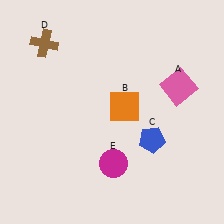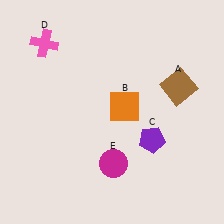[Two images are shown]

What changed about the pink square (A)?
In Image 1, A is pink. In Image 2, it changed to brown.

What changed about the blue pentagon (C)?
In Image 1, C is blue. In Image 2, it changed to purple.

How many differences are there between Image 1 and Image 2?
There are 3 differences between the two images.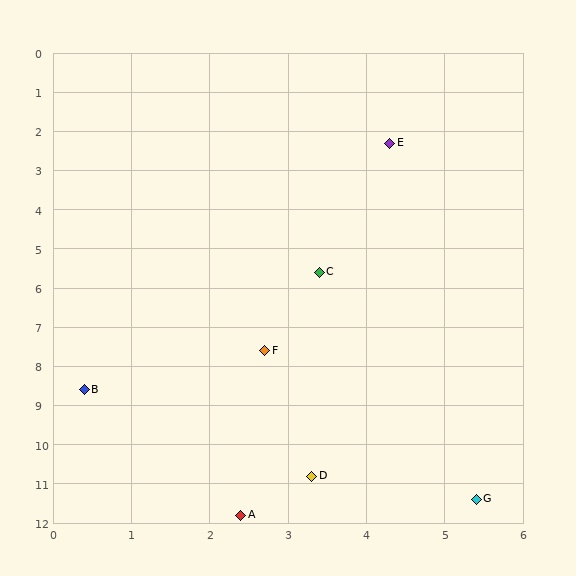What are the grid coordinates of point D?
Point D is at approximately (3.3, 10.8).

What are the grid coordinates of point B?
Point B is at approximately (0.4, 8.6).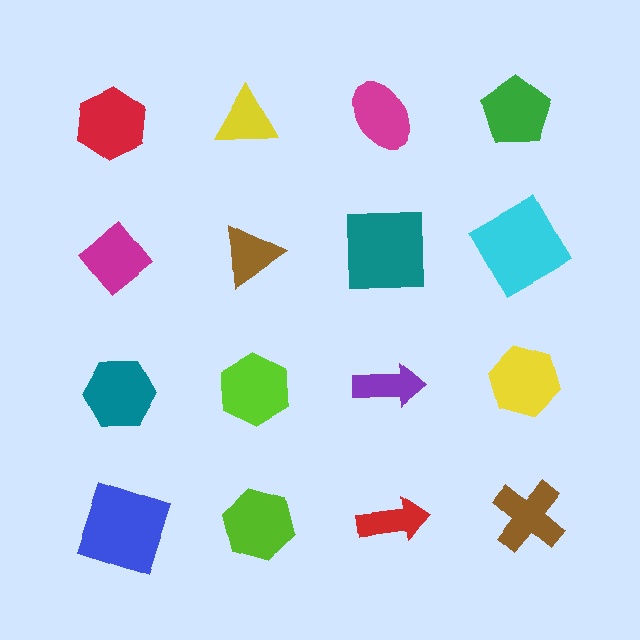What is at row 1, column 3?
A magenta ellipse.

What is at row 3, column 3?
A purple arrow.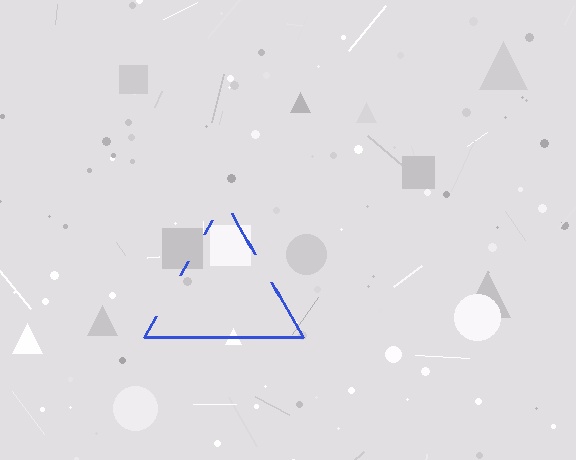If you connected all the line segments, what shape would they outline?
They would outline a triangle.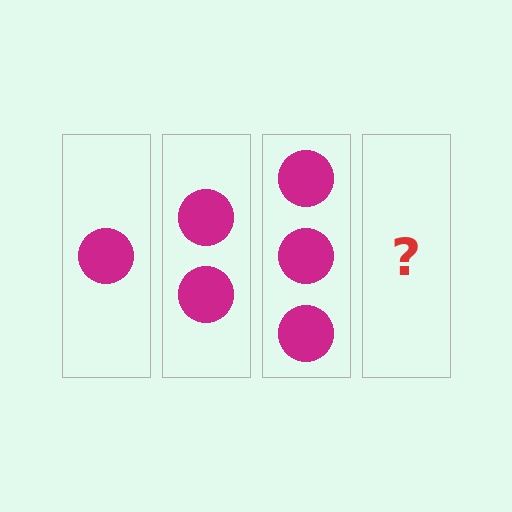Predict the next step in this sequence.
The next step is 4 circles.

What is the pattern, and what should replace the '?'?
The pattern is that each step adds one more circle. The '?' should be 4 circles.